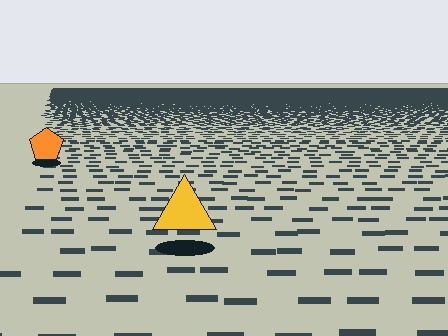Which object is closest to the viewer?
The yellow triangle is closest. The texture marks near it are larger and more spread out.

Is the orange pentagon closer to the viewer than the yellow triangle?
No. The yellow triangle is closer — you can tell from the texture gradient: the ground texture is coarser near it.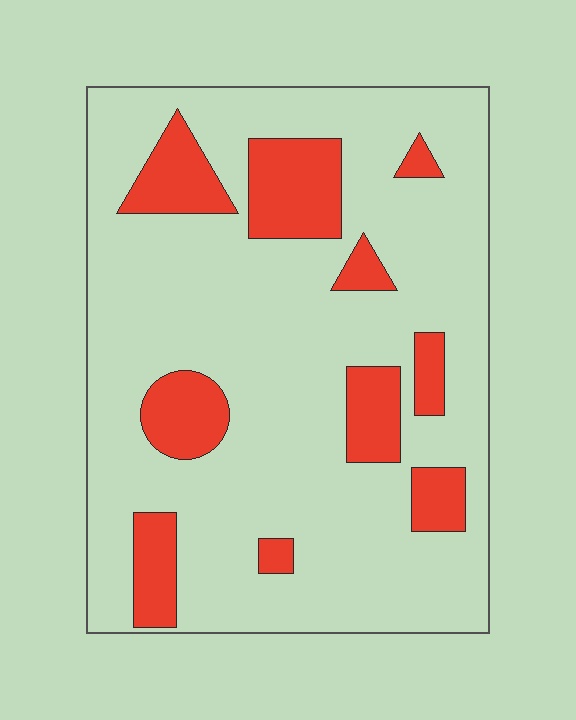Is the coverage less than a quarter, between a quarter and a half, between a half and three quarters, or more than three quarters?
Less than a quarter.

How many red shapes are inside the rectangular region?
10.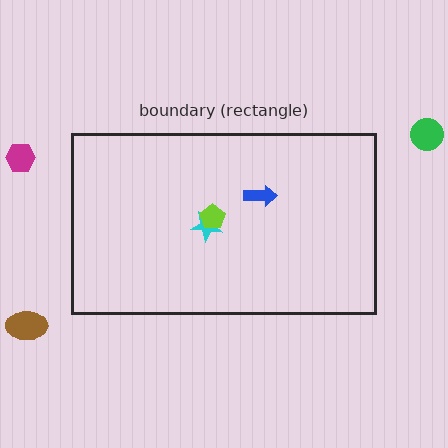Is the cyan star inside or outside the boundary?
Inside.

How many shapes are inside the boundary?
3 inside, 3 outside.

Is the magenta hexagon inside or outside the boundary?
Outside.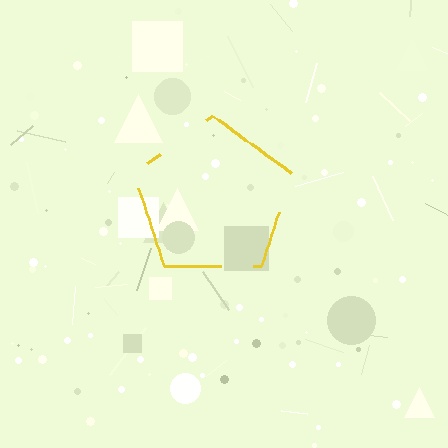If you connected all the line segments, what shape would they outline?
They would outline a pentagon.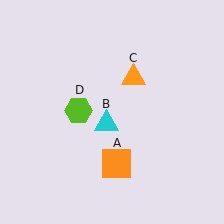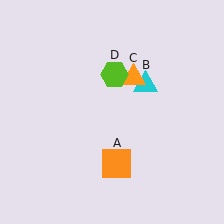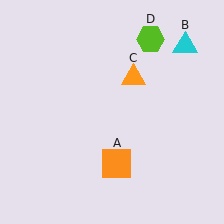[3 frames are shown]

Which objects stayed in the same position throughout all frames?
Orange square (object A) and orange triangle (object C) remained stationary.